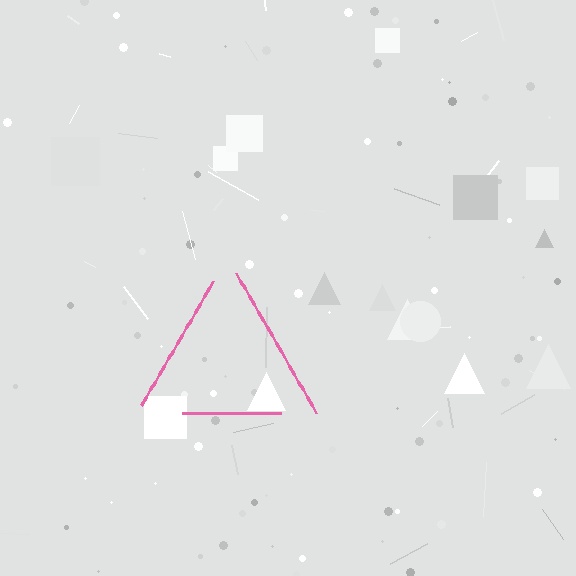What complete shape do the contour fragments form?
The contour fragments form a triangle.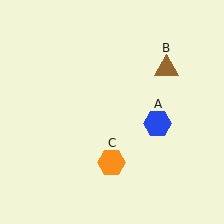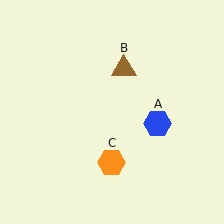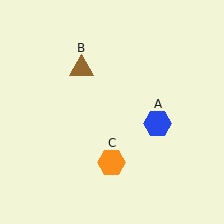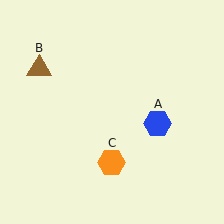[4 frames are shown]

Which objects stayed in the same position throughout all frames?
Blue hexagon (object A) and orange hexagon (object C) remained stationary.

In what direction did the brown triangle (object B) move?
The brown triangle (object B) moved left.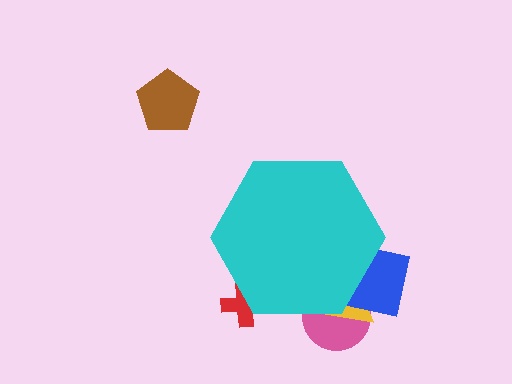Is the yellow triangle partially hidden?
Yes, the yellow triangle is partially hidden behind the cyan hexagon.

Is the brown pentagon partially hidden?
No, the brown pentagon is fully visible.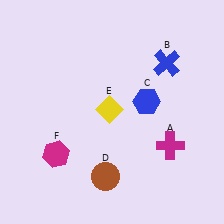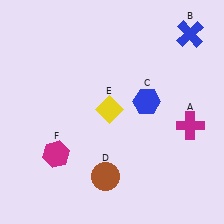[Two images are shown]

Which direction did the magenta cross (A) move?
The magenta cross (A) moved up.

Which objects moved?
The objects that moved are: the magenta cross (A), the blue cross (B).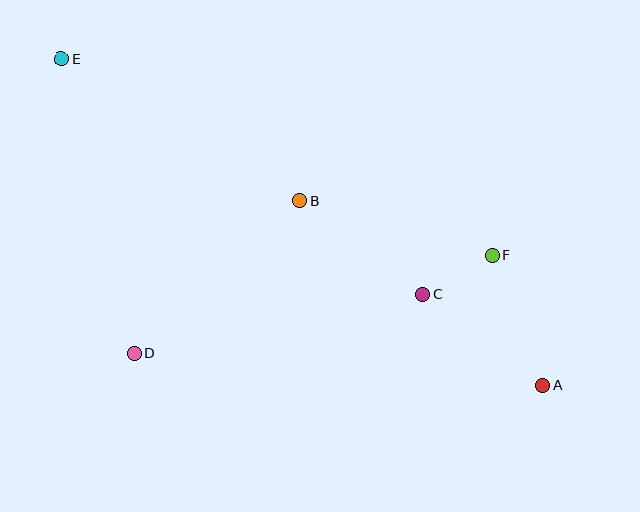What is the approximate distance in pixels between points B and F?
The distance between B and F is approximately 200 pixels.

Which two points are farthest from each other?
Points A and E are farthest from each other.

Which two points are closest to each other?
Points C and F are closest to each other.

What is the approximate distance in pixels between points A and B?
The distance between A and B is approximately 305 pixels.